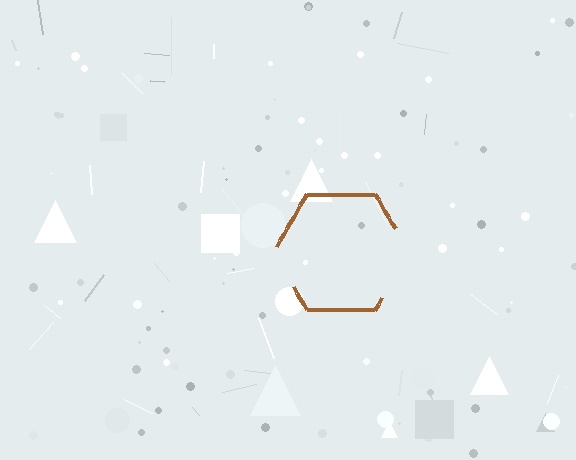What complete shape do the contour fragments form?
The contour fragments form a hexagon.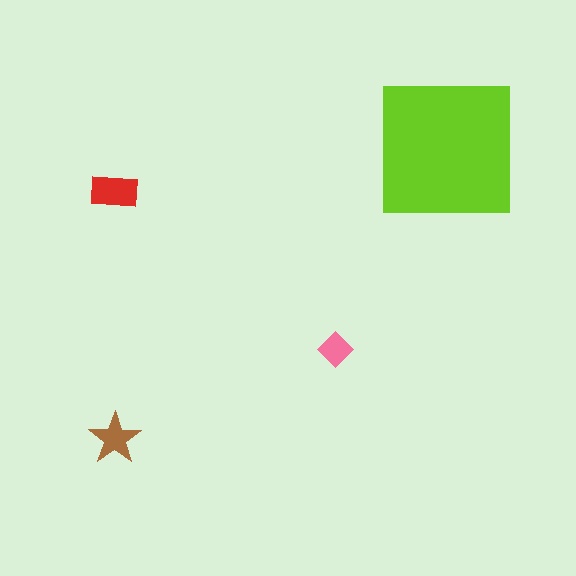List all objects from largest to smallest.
The lime square, the red rectangle, the brown star, the pink diamond.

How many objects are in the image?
There are 4 objects in the image.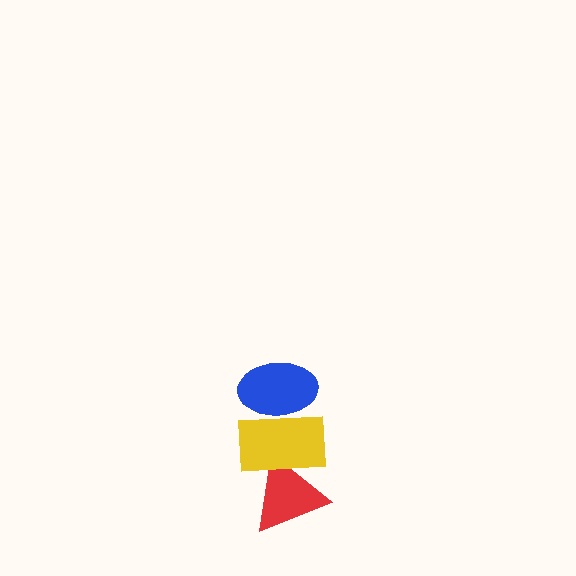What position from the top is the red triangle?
The red triangle is 3rd from the top.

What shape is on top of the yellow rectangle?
The blue ellipse is on top of the yellow rectangle.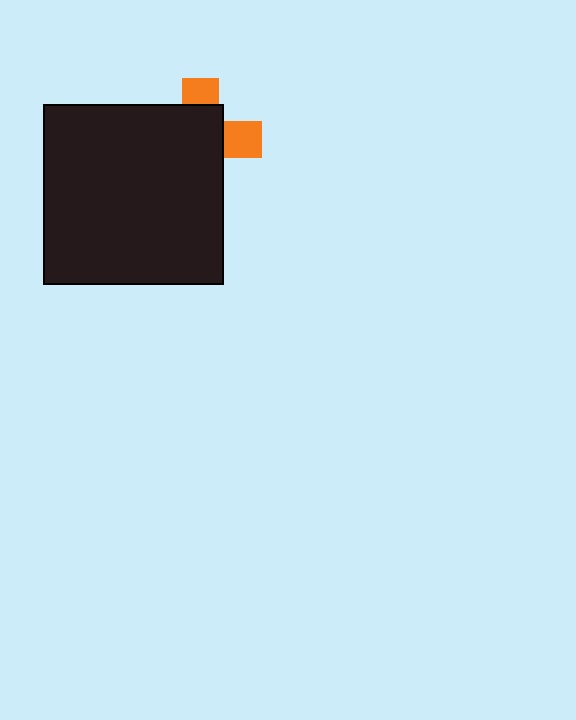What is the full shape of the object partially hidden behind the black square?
The partially hidden object is an orange cross.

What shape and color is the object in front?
The object in front is a black square.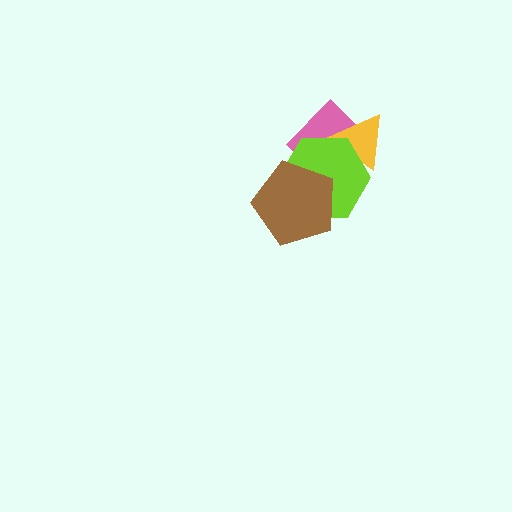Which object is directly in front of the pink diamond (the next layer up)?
The yellow triangle is directly in front of the pink diamond.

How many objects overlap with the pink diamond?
3 objects overlap with the pink diamond.